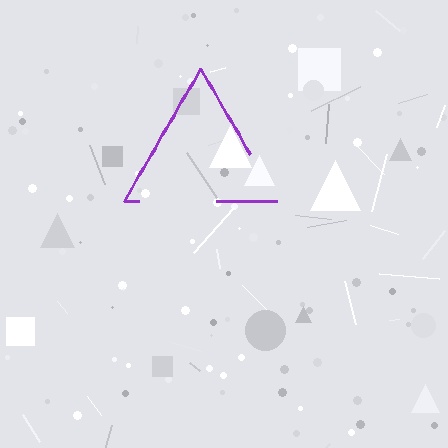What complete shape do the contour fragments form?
The contour fragments form a triangle.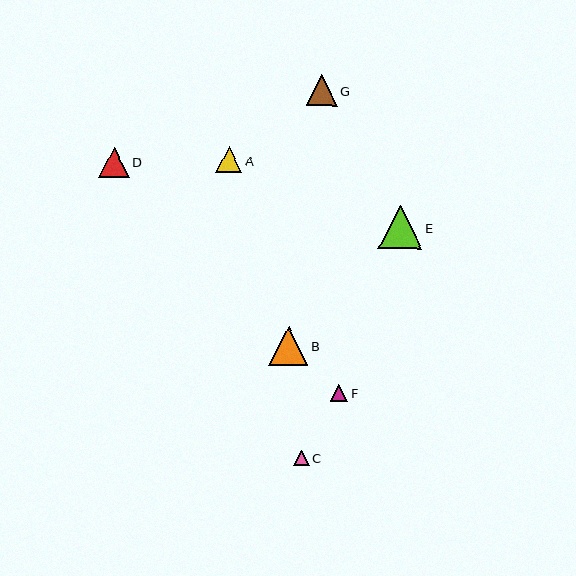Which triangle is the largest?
Triangle E is the largest with a size of approximately 44 pixels.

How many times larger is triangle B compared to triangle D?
Triangle B is approximately 1.3 times the size of triangle D.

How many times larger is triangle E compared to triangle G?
Triangle E is approximately 1.4 times the size of triangle G.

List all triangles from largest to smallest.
From largest to smallest: E, B, D, G, A, F, C.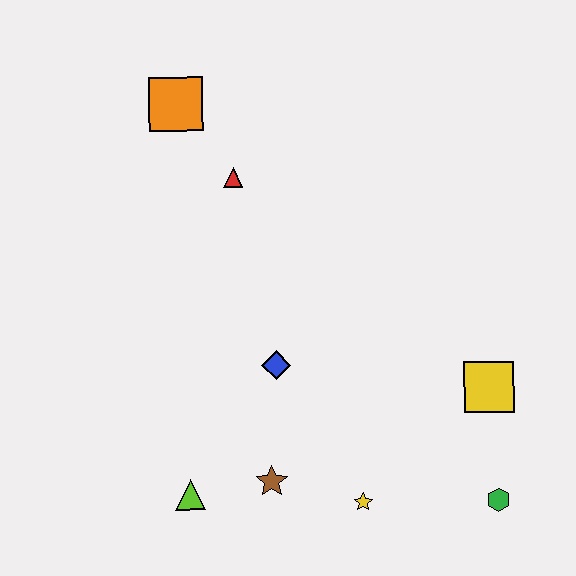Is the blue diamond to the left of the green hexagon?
Yes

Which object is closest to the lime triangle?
The brown star is closest to the lime triangle.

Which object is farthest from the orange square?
The green hexagon is farthest from the orange square.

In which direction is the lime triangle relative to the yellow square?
The lime triangle is to the left of the yellow square.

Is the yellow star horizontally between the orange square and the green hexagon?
Yes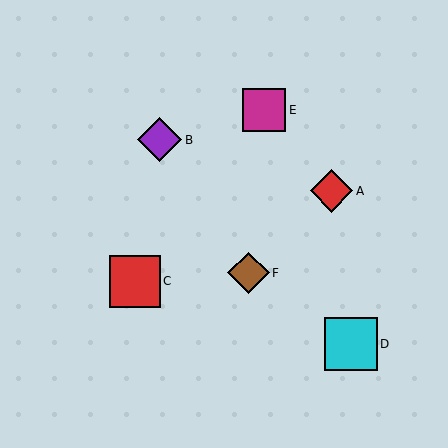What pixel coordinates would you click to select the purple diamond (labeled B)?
Click at (160, 140) to select the purple diamond B.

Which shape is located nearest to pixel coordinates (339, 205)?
The red diamond (labeled A) at (331, 191) is nearest to that location.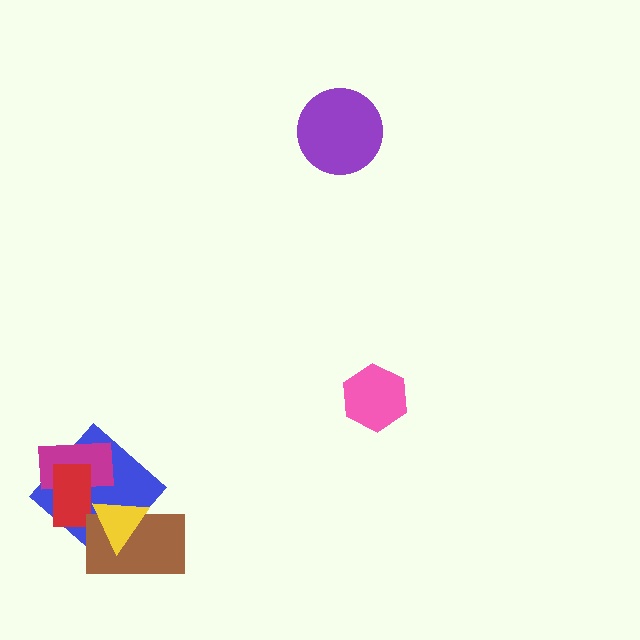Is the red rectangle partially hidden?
Yes, it is partially covered by another shape.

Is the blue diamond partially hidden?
Yes, it is partially covered by another shape.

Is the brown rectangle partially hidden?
Yes, it is partially covered by another shape.